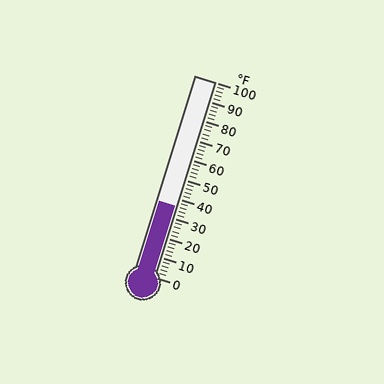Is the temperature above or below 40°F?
The temperature is below 40°F.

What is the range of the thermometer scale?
The thermometer scale ranges from 0°F to 100°F.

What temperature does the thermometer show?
The thermometer shows approximately 36°F.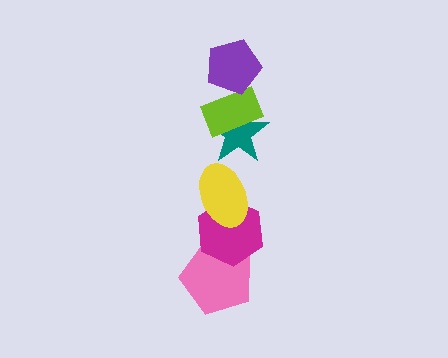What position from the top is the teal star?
The teal star is 3rd from the top.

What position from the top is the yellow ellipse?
The yellow ellipse is 4th from the top.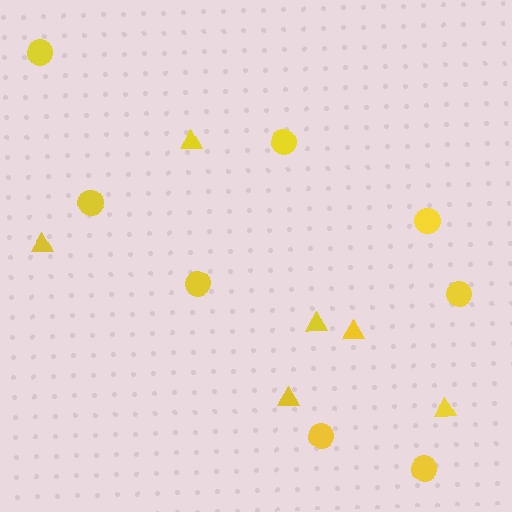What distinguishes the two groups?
There are 2 groups: one group of triangles (6) and one group of circles (8).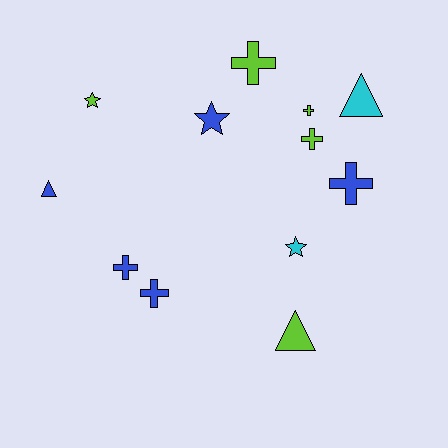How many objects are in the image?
There are 12 objects.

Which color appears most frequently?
Blue, with 5 objects.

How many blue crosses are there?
There are 3 blue crosses.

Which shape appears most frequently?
Cross, with 6 objects.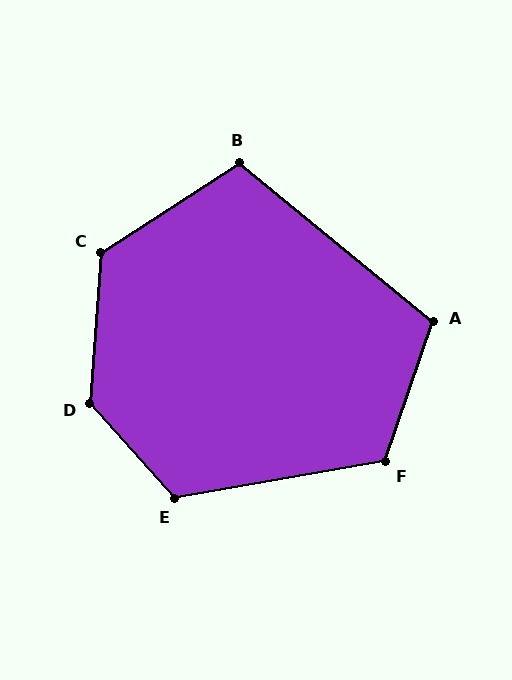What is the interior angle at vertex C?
Approximately 127 degrees (obtuse).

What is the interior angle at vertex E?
Approximately 122 degrees (obtuse).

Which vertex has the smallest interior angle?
B, at approximately 108 degrees.